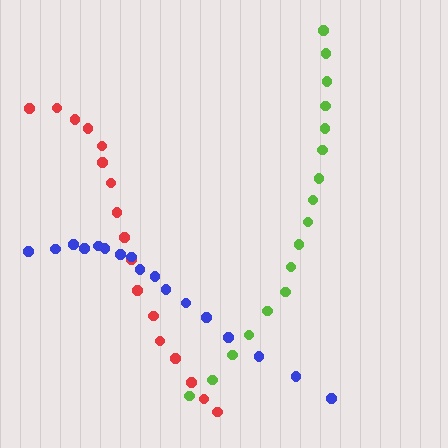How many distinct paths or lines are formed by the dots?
There are 3 distinct paths.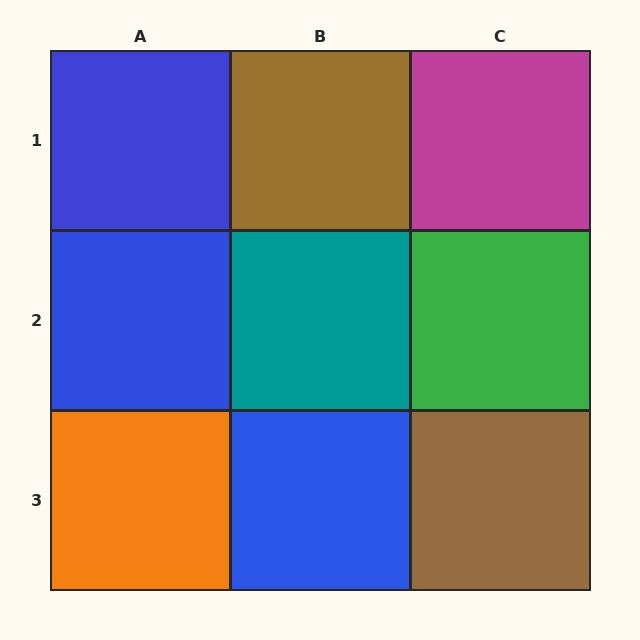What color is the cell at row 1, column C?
Magenta.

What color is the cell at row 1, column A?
Blue.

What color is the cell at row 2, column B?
Teal.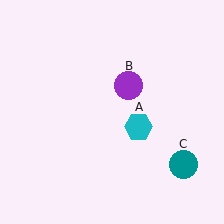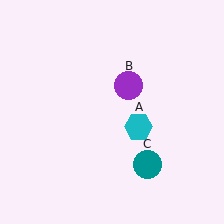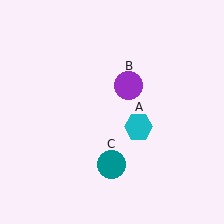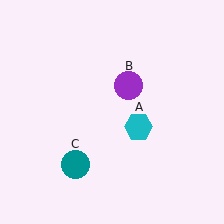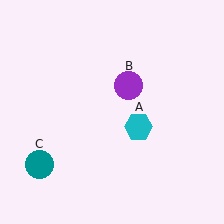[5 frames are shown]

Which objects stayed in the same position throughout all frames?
Cyan hexagon (object A) and purple circle (object B) remained stationary.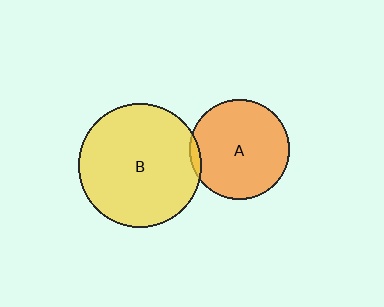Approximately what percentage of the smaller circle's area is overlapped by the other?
Approximately 5%.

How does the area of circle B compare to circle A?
Approximately 1.5 times.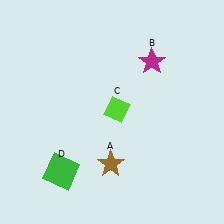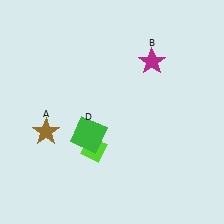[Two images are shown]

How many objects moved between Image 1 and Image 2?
3 objects moved between the two images.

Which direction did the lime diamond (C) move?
The lime diamond (C) moved down.